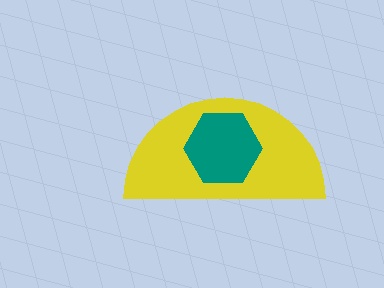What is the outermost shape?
The yellow semicircle.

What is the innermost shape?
The teal hexagon.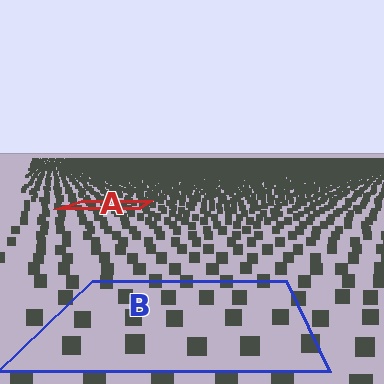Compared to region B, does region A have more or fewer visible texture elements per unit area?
Region A has more texture elements per unit area — they are packed more densely because it is farther away.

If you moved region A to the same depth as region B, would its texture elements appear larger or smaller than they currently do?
They would appear larger. At a closer depth, the same texture elements are projected at a bigger on-screen size.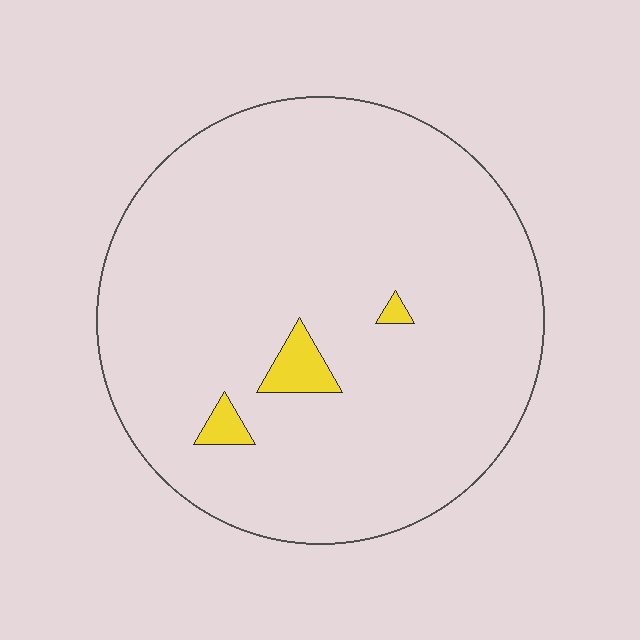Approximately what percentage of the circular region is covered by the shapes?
Approximately 5%.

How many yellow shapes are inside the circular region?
3.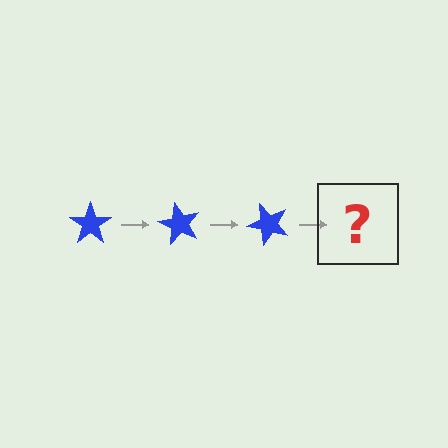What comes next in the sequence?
The next element should be a blue star rotated 180 degrees.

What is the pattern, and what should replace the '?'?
The pattern is that the star rotates 60 degrees each step. The '?' should be a blue star rotated 180 degrees.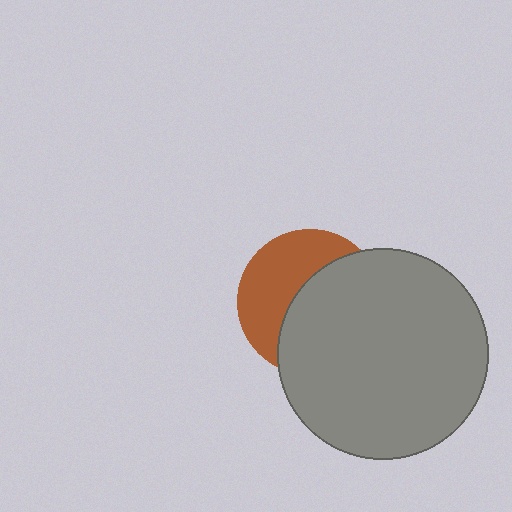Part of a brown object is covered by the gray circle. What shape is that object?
It is a circle.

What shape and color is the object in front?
The object in front is a gray circle.